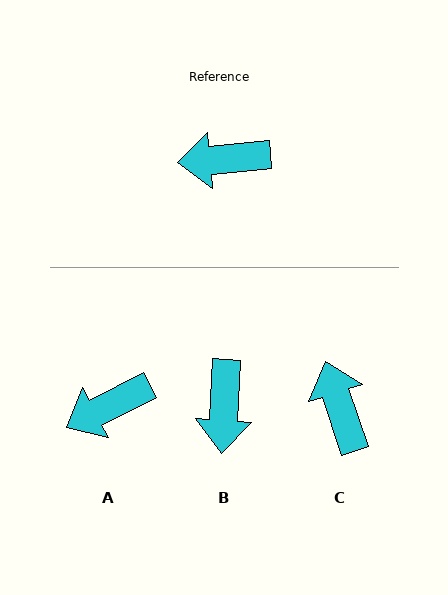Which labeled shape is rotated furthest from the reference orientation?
B, about 82 degrees away.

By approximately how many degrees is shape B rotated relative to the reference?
Approximately 82 degrees counter-clockwise.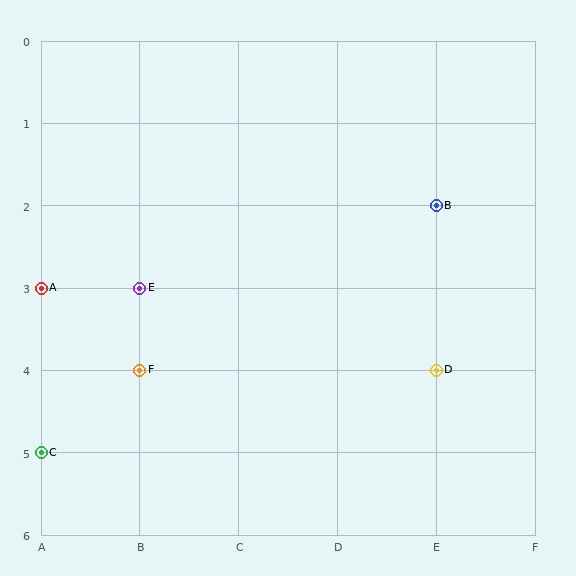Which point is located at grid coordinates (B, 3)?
Point E is at (B, 3).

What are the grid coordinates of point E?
Point E is at grid coordinates (B, 3).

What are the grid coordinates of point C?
Point C is at grid coordinates (A, 5).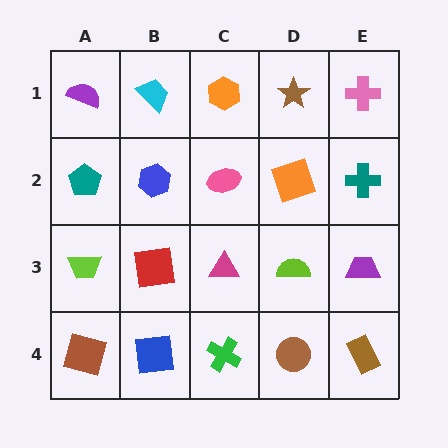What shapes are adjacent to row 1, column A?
A teal pentagon (row 2, column A), a cyan trapezoid (row 1, column B).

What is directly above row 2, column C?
An orange hexagon.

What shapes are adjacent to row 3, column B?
A blue hexagon (row 2, column B), a blue square (row 4, column B), a lime trapezoid (row 3, column A), a magenta triangle (row 3, column C).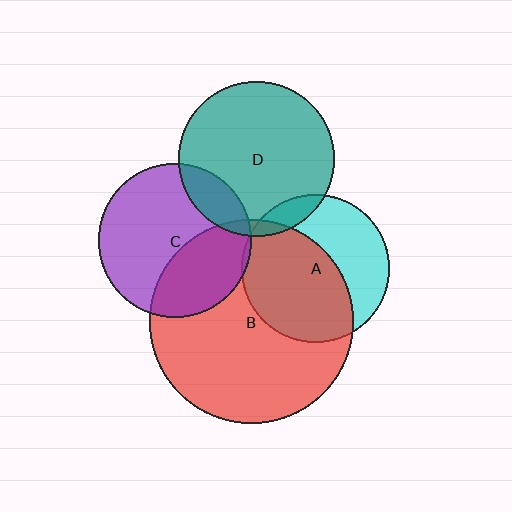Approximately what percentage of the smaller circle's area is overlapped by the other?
Approximately 35%.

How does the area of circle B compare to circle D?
Approximately 1.7 times.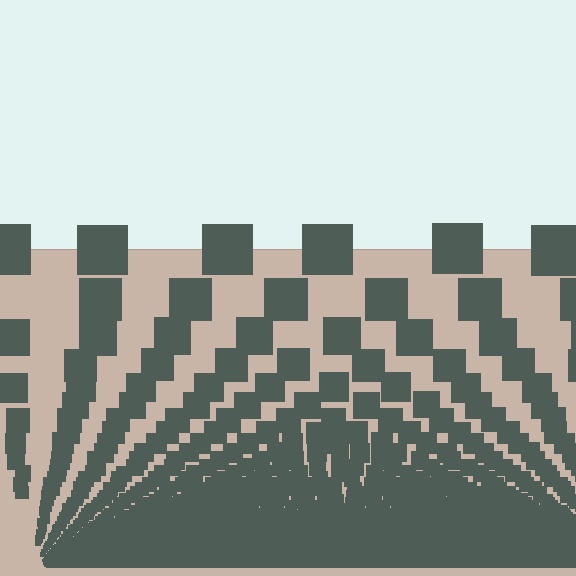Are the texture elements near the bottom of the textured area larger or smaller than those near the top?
Smaller. The gradient is inverted — elements near the bottom are smaller and denser.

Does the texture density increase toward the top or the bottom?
Density increases toward the bottom.